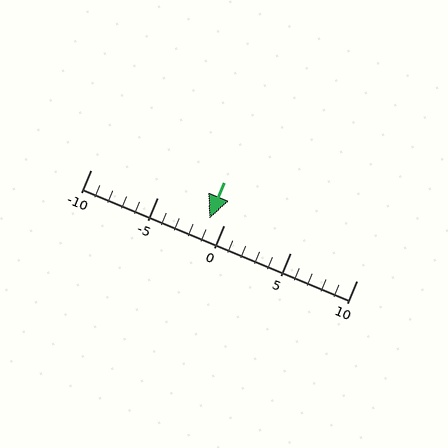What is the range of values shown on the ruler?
The ruler shows values from -10 to 10.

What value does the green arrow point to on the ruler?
The green arrow points to approximately -1.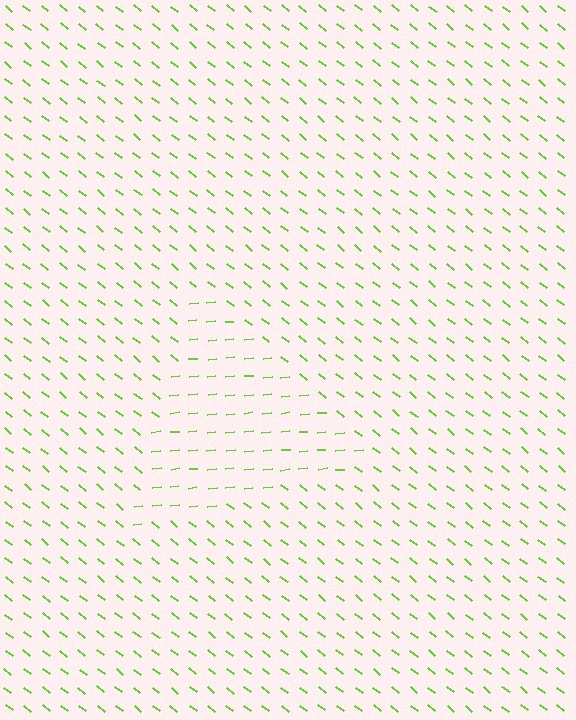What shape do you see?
I see a triangle.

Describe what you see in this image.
The image is filled with small lime line segments. A triangle region in the image has lines oriented differently from the surrounding lines, creating a visible texture boundary.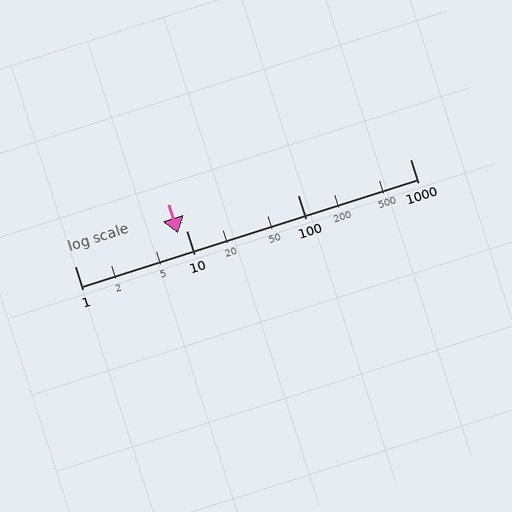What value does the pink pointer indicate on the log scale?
The pointer indicates approximately 8.4.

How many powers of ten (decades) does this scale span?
The scale spans 3 decades, from 1 to 1000.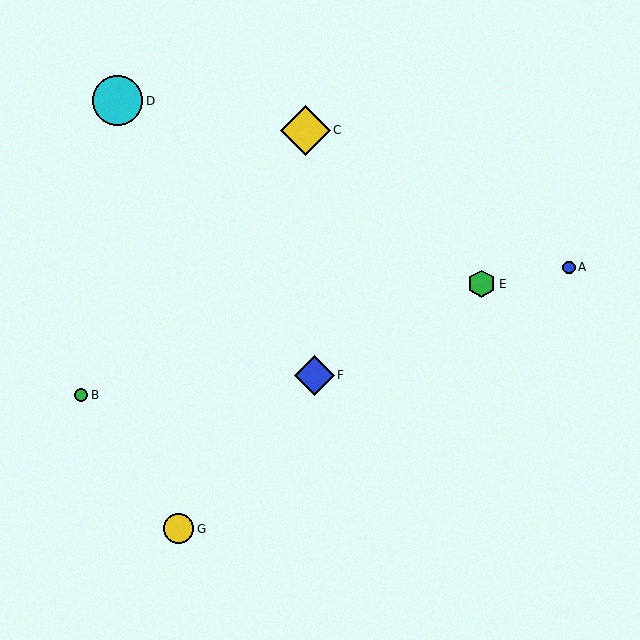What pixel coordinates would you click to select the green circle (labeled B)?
Click at (81, 395) to select the green circle B.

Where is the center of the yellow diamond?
The center of the yellow diamond is at (305, 130).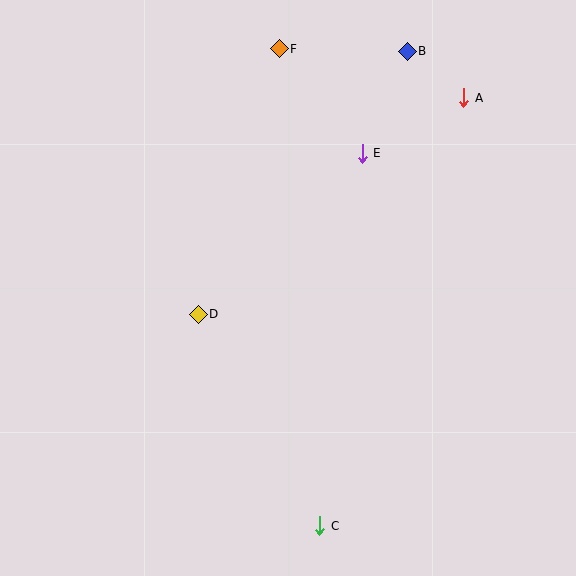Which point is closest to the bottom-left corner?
Point C is closest to the bottom-left corner.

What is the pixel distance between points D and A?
The distance between D and A is 342 pixels.